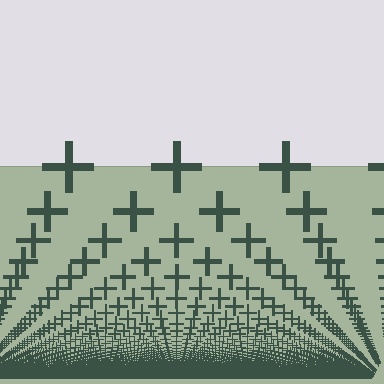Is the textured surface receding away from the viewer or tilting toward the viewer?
The surface appears to tilt toward the viewer. Texture elements get larger and sparser toward the top.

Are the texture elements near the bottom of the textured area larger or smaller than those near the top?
Smaller. The gradient is inverted — elements near the bottom are smaller and denser.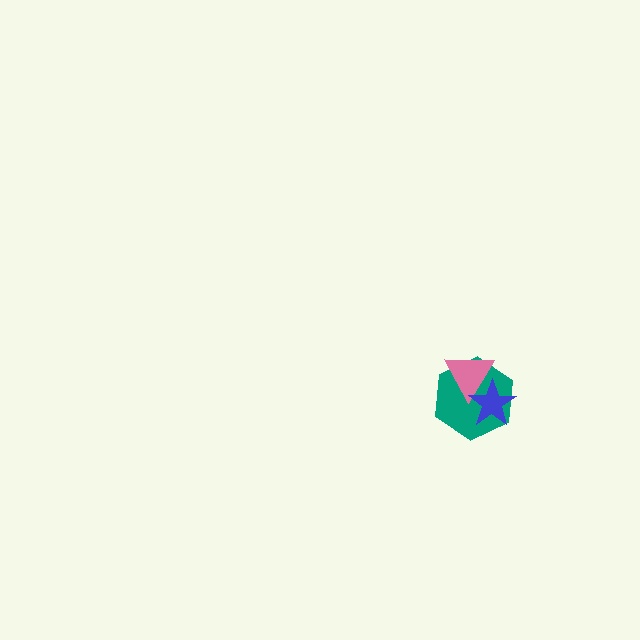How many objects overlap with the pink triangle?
2 objects overlap with the pink triangle.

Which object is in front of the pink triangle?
The blue star is in front of the pink triangle.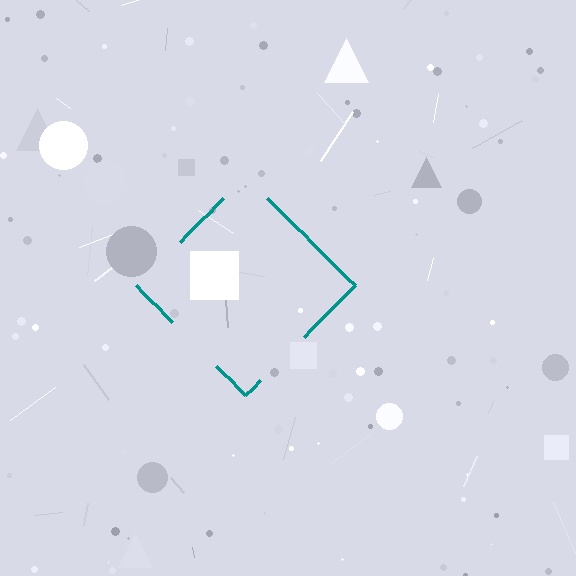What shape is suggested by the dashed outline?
The dashed outline suggests a diamond.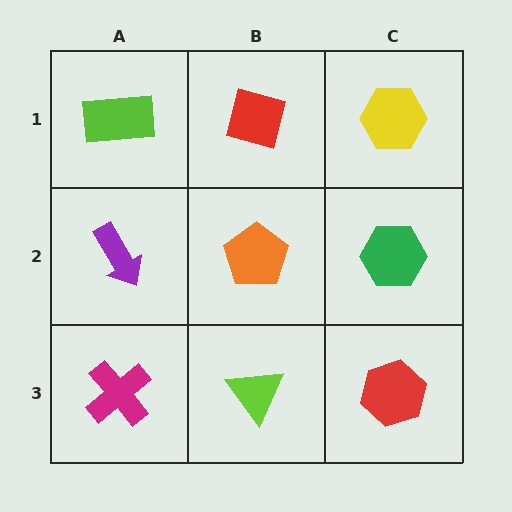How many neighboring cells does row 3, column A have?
2.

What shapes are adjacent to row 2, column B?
A red square (row 1, column B), a lime triangle (row 3, column B), a purple arrow (row 2, column A), a green hexagon (row 2, column C).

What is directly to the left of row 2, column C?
An orange pentagon.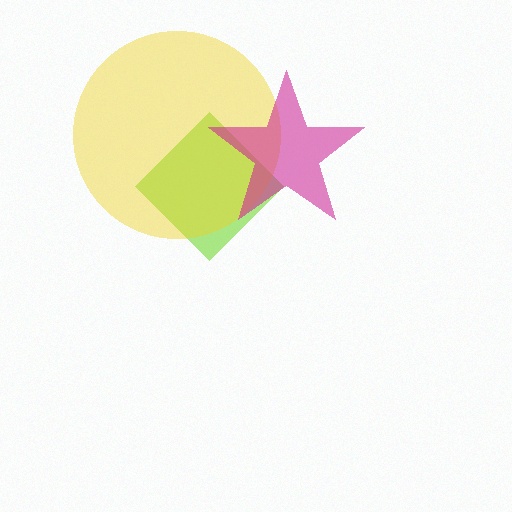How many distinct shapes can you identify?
There are 3 distinct shapes: a lime diamond, a yellow circle, a magenta star.